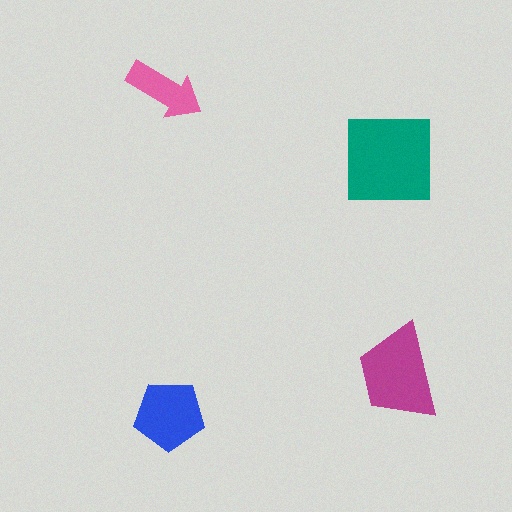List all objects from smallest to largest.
The pink arrow, the blue pentagon, the magenta trapezoid, the teal square.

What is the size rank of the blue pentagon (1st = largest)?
3rd.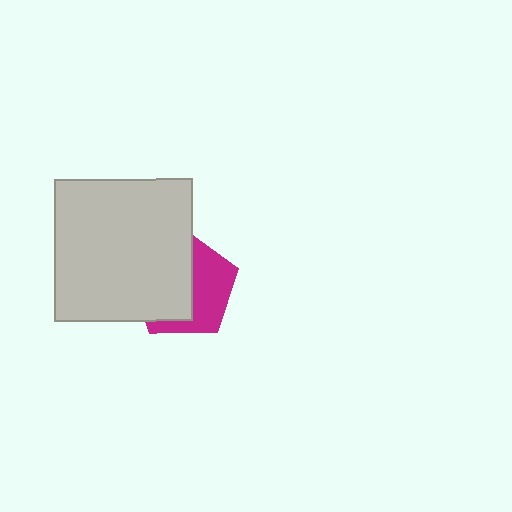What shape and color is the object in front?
The object in front is a light gray rectangle.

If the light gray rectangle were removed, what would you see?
You would see the complete magenta pentagon.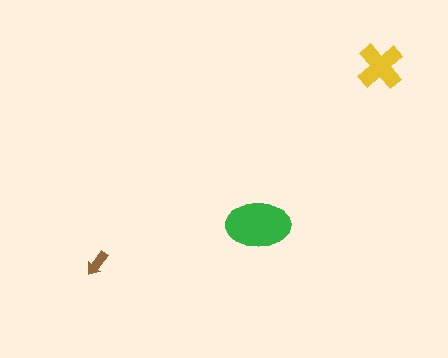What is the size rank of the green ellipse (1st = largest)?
1st.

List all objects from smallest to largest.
The brown arrow, the yellow cross, the green ellipse.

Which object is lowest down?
The brown arrow is bottommost.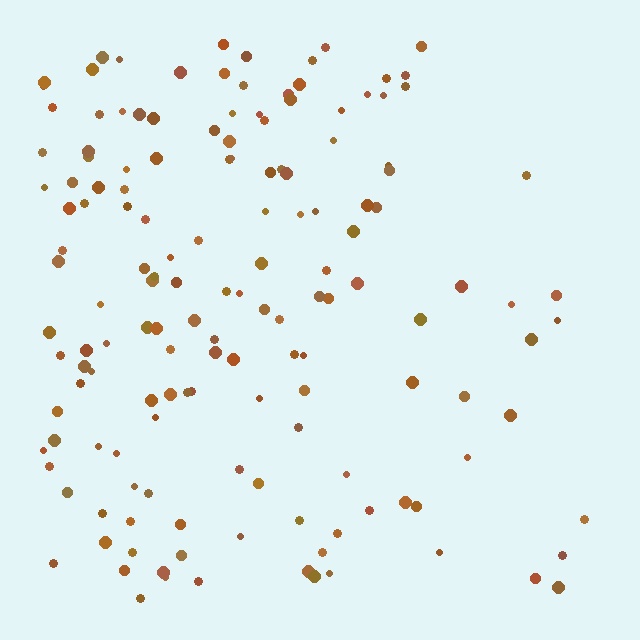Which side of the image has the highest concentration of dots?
The left.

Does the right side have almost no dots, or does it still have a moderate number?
Still a moderate number, just noticeably fewer than the left.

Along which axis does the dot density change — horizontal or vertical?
Horizontal.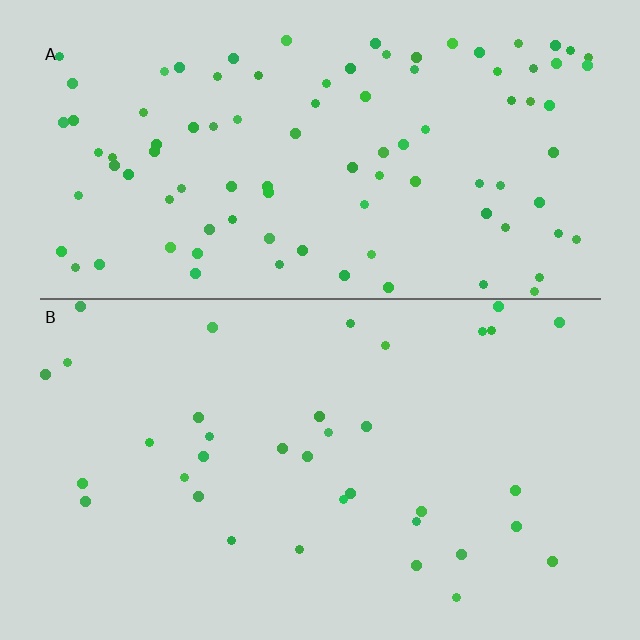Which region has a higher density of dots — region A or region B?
A (the top).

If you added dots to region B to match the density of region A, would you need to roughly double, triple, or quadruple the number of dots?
Approximately triple.